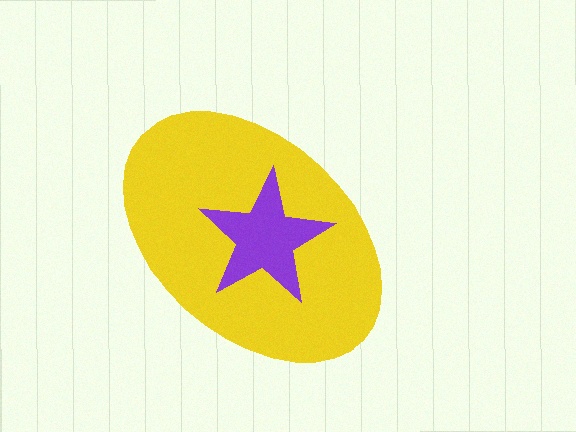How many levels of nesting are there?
2.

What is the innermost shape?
The purple star.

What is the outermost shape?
The yellow ellipse.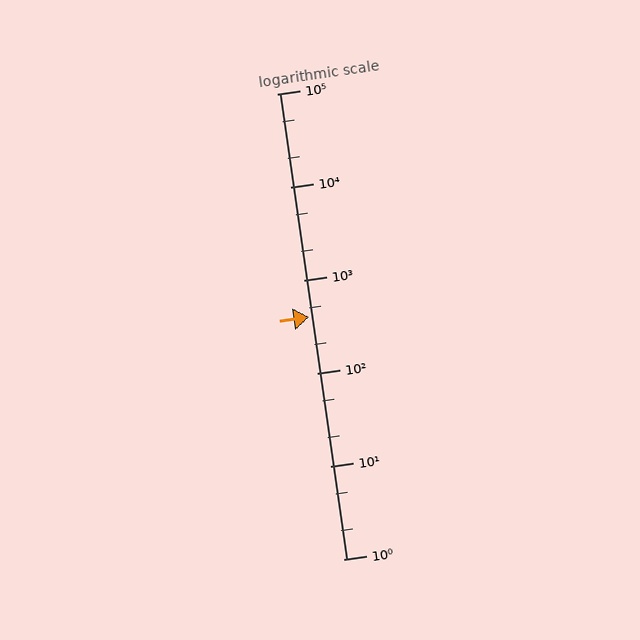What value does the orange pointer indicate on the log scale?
The pointer indicates approximately 400.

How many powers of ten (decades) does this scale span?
The scale spans 5 decades, from 1 to 100000.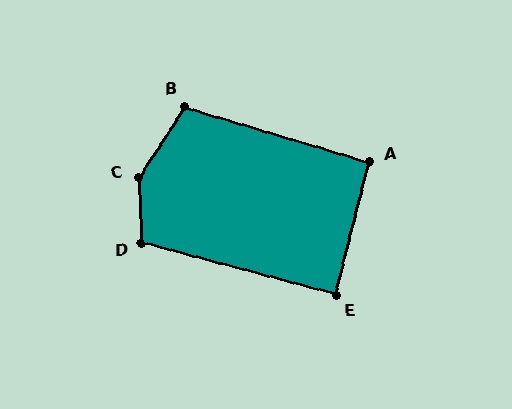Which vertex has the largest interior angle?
C, at approximately 144 degrees.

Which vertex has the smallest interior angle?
E, at approximately 89 degrees.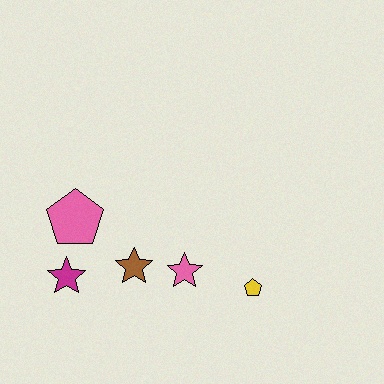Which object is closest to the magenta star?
The pink pentagon is closest to the magenta star.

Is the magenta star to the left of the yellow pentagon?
Yes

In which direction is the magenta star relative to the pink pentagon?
The magenta star is below the pink pentagon.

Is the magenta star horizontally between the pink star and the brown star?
No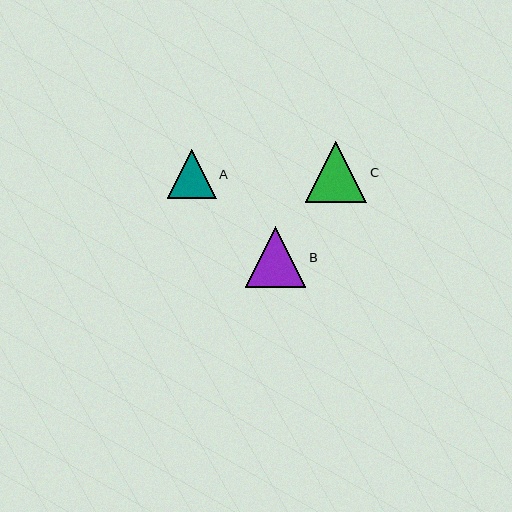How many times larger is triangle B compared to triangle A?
Triangle B is approximately 1.2 times the size of triangle A.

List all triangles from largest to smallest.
From largest to smallest: C, B, A.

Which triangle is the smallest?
Triangle A is the smallest with a size of approximately 49 pixels.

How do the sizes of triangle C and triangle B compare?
Triangle C and triangle B are approximately the same size.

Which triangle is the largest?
Triangle C is the largest with a size of approximately 62 pixels.